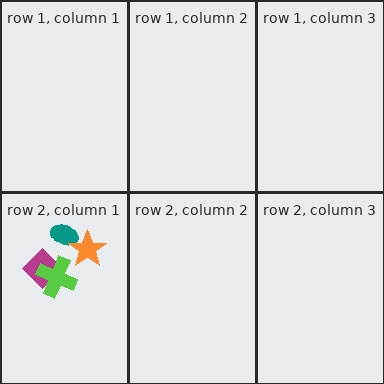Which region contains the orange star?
The row 2, column 1 region.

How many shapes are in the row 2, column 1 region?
4.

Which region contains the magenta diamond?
The row 2, column 1 region.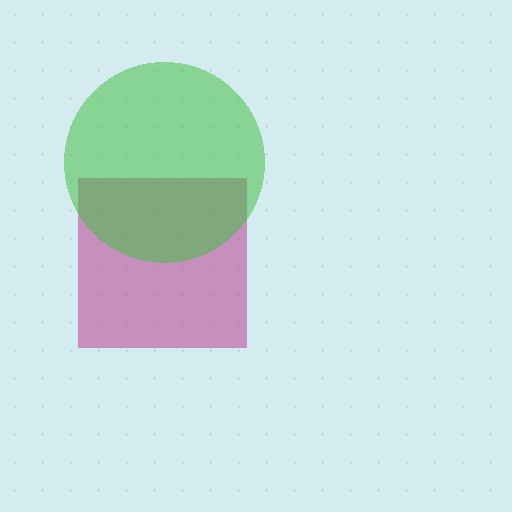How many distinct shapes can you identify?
There are 2 distinct shapes: a magenta square, a green circle.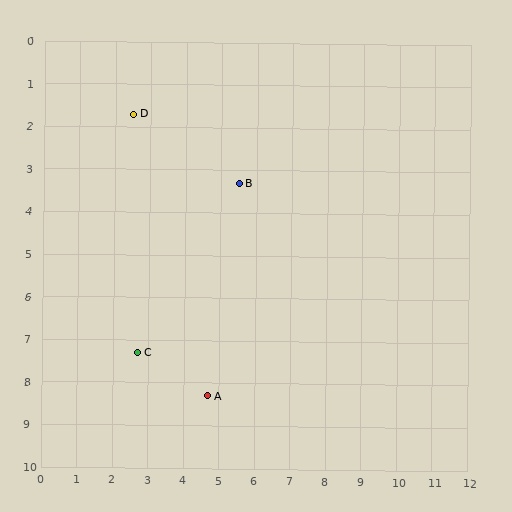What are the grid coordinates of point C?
Point C is at approximately (2.7, 7.3).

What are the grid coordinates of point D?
Point D is at approximately (2.5, 1.7).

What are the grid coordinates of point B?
Point B is at approximately (5.5, 3.3).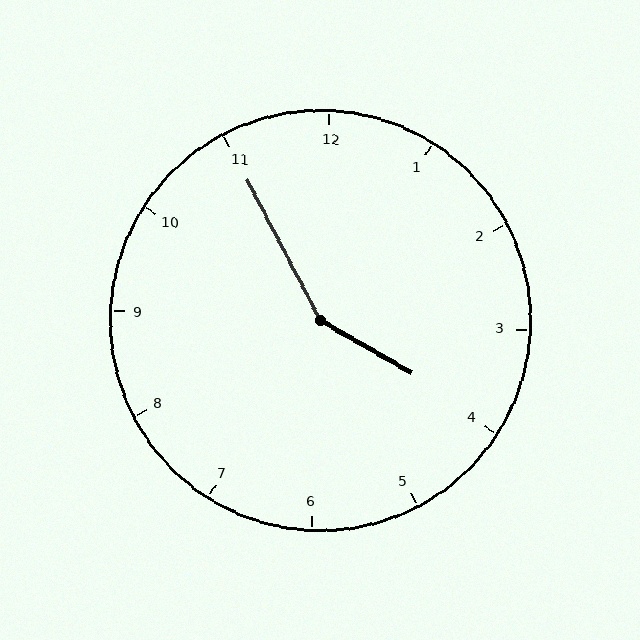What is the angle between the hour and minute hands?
Approximately 148 degrees.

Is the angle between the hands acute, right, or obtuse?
It is obtuse.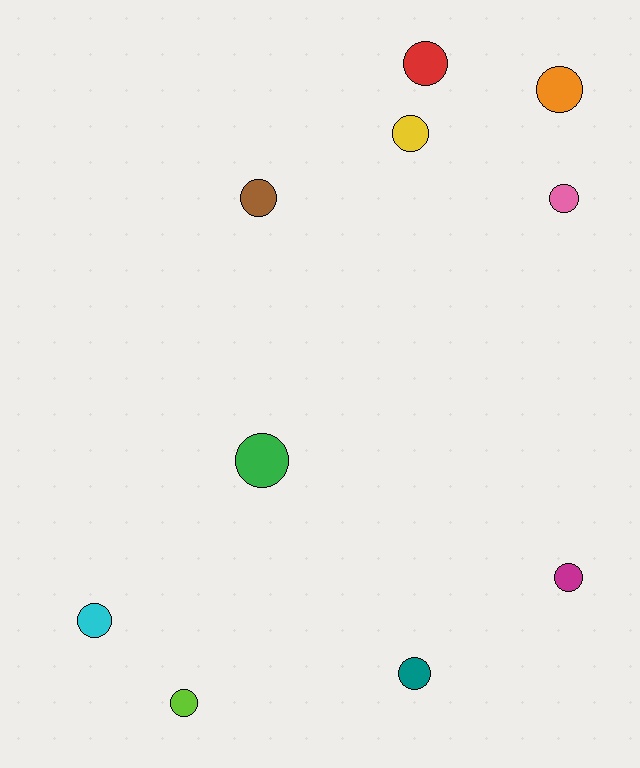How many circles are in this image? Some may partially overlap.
There are 10 circles.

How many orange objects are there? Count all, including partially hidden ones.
There is 1 orange object.